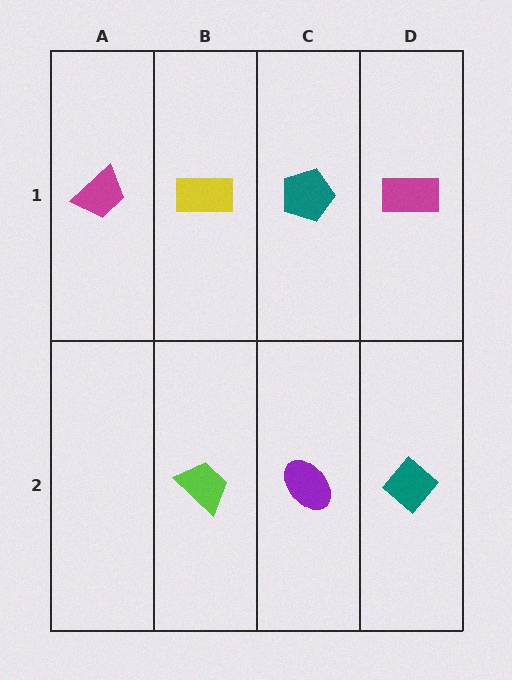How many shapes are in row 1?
4 shapes.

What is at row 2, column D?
A teal diamond.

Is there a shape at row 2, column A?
No, that cell is empty.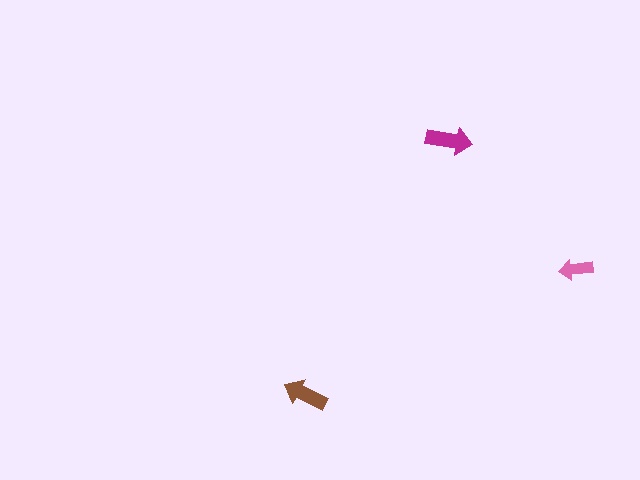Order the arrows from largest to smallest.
the magenta one, the brown one, the pink one.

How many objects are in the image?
There are 3 objects in the image.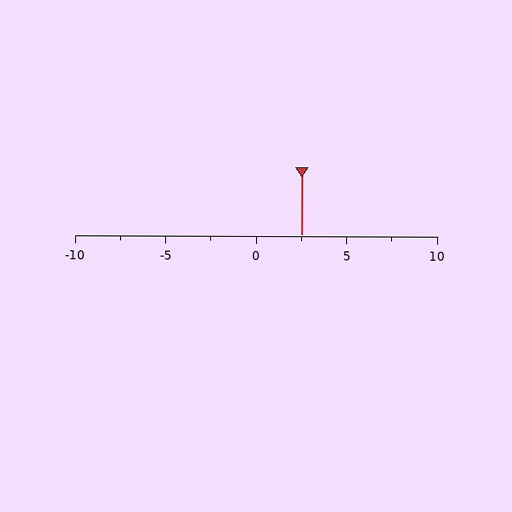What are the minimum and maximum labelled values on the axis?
The axis runs from -10 to 10.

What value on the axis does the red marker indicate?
The marker indicates approximately 2.5.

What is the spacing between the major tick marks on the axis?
The major ticks are spaced 5 apart.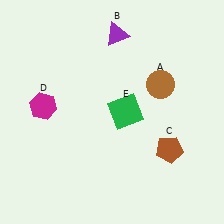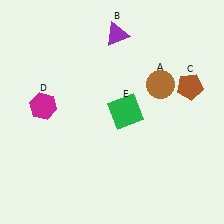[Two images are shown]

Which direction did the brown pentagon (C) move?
The brown pentagon (C) moved up.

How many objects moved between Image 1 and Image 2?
1 object moved between the two images.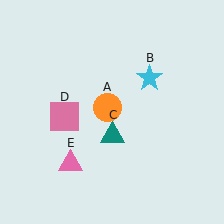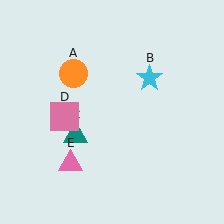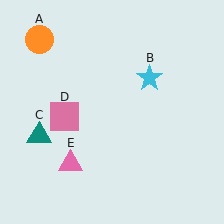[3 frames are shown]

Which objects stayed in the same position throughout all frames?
Cyan star (object B) and pink square (object D) and pink triangle (object E) remained stationary.